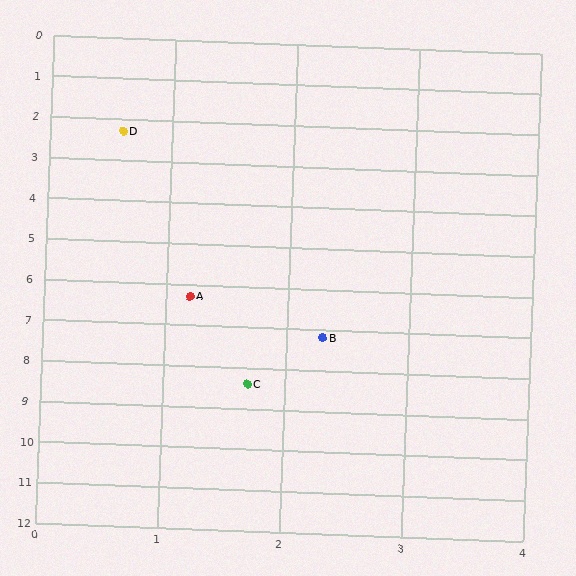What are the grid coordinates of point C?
Point C is at approximately (1.7, 8.4).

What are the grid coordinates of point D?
Point D is at approximately (0.6, 2.3).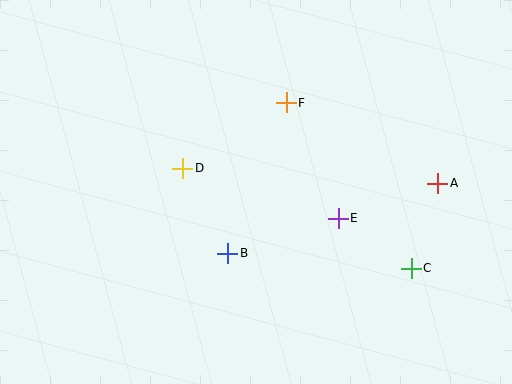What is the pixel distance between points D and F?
The distance between D and F is 122 pixels.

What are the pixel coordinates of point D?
Point D is at (183, 168).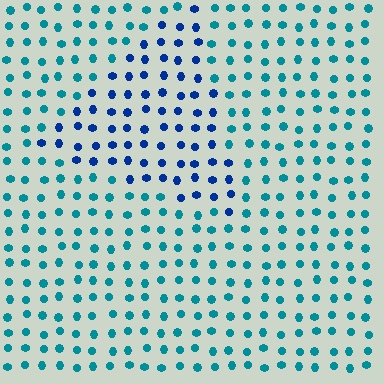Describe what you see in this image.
The image is filled with small teal elements in a uniform arrangement. A triangle-shaped region is visible where the elements are tinted to a slightly different hue, forming a subtle color boundary.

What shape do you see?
I see a triangle.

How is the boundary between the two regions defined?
The boundary is defined purely by a slight shift in hue (about 37 degrees). Spacing, size, and orientation are identical on both sides.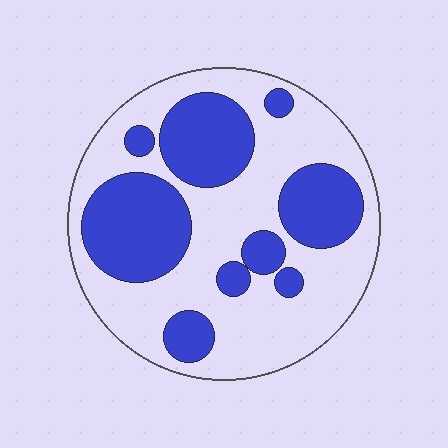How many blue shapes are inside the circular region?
9.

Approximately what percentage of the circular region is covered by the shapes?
Approximately 40%.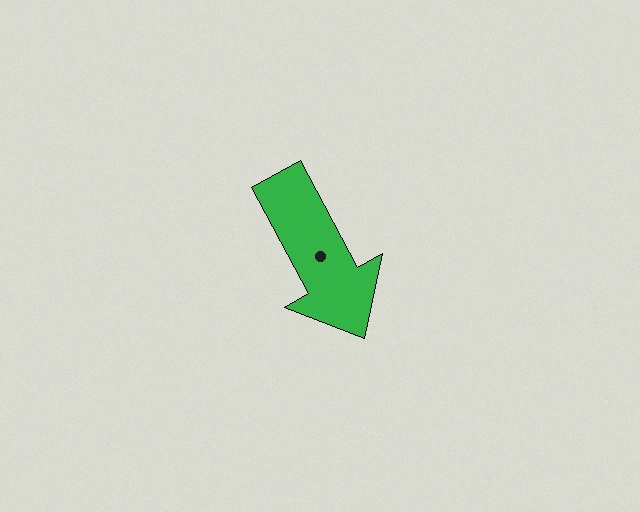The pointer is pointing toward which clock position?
Roughly 5 o'clock.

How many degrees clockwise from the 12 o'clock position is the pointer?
Approximately 152 degrees.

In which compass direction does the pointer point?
Southeast.